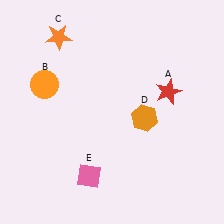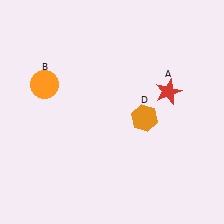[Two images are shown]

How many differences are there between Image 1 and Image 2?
There are 2 differences between the two images.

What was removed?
The orange star (C), the pink diamond (E) were removed in Image 2.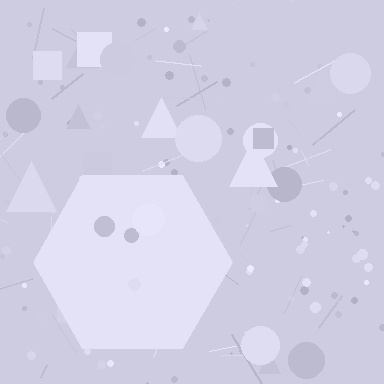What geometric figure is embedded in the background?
A hexagon is embedded in the background.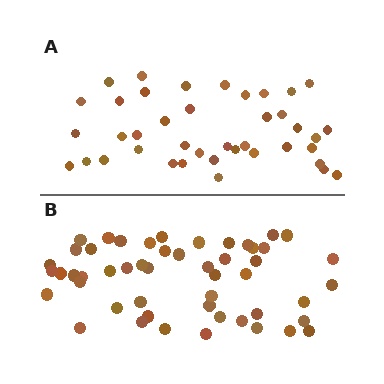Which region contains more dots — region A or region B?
Region B (the bottom region) has more dots.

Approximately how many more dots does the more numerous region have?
Region B has roughly 12 or so more dots than region A.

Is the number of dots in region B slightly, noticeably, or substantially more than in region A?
Region B has noticeably more, but not dramatically so. The ratio is roughly 1.3 to 1.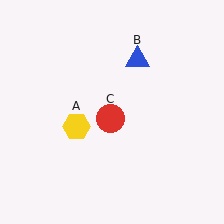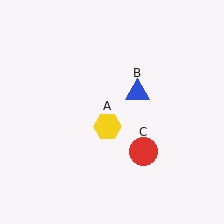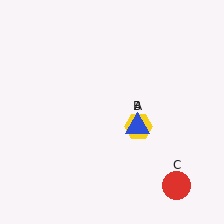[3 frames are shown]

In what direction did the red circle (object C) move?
The red circle (object C) moved down and to the right.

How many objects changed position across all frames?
3 objects changed position: yellow hexagon (object A), blue triangle (object B), red circle (object C).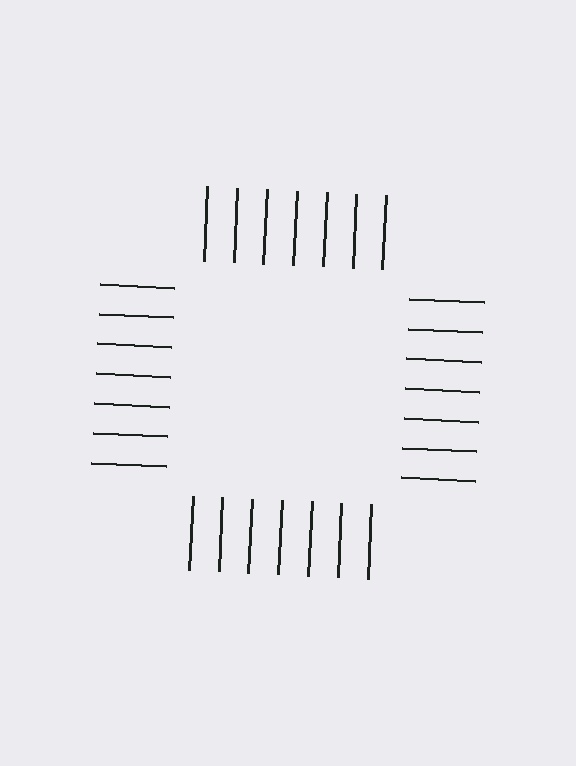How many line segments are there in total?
28 — 7 along each of the 4 edges.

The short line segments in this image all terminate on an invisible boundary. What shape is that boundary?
An illusory square — the line segments terminate on its edges but no continuous stroke is drawn.